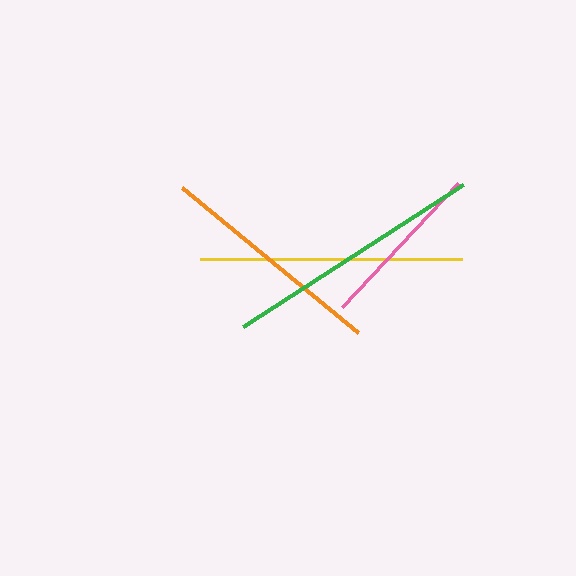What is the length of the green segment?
The green segment is approximately 262 pixels long.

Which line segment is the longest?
The yellow line is the longest at approximately 262 pixels.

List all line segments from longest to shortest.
From longest to shortest: yellow, green, orange, pink.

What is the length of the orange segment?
The orange segment is approximately 227 pixels long.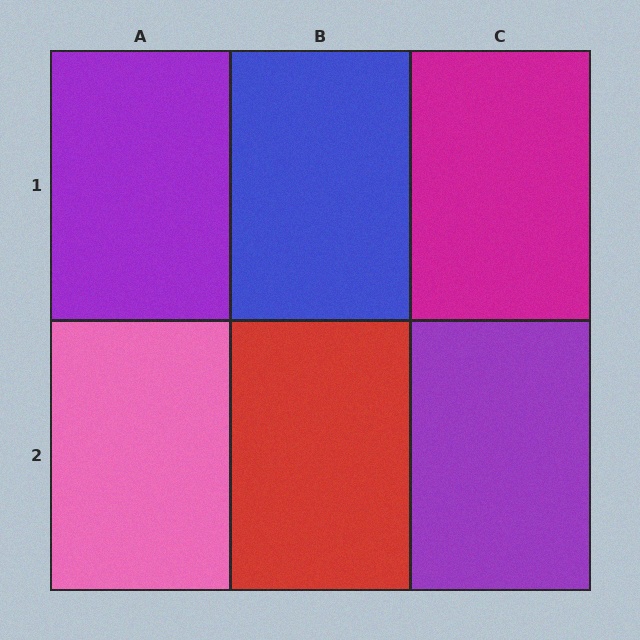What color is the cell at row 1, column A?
Purple.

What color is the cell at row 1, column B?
Blue.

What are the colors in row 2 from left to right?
Pink, red, purple.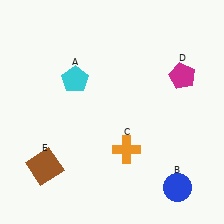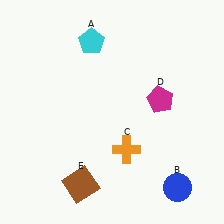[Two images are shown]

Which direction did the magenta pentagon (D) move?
The magenta pentagon (D) moved down.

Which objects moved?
The objects that moved are: the cyan pentagon (A), the magenta pentagon (D), the brown square (E).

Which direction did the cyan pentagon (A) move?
The cyan pentagon (A) moved up.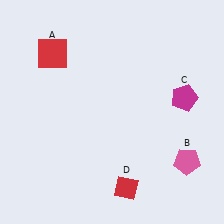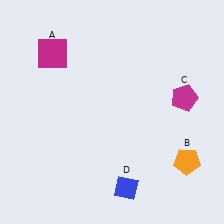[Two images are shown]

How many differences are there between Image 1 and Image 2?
There are 3 differences between the two images.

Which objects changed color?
A changed from red to magenta. B changed from pink to orange. D changed from red to blue.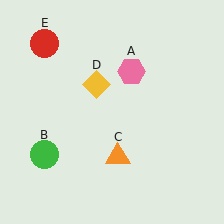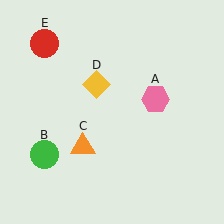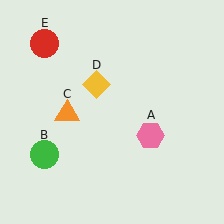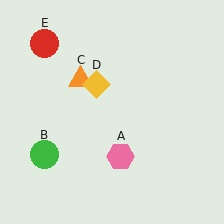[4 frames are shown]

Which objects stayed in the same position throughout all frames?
Green circle (object B) and yellow diamond (object D) and red circle (object E) remained stationary.